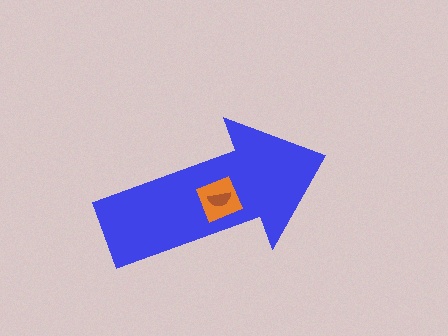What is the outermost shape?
The blue arrow.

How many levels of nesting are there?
3.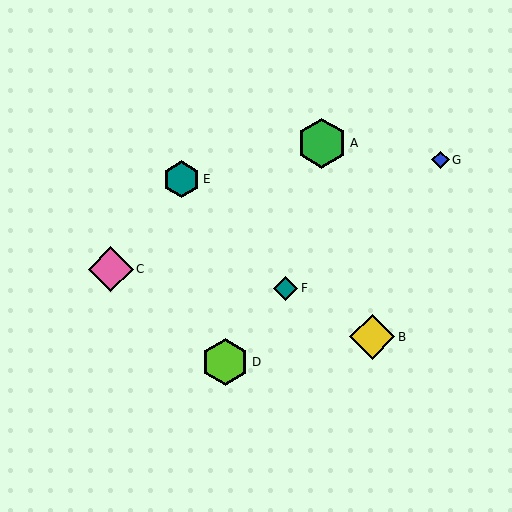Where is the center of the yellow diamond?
The center of the yellow diamond is at (372, 337).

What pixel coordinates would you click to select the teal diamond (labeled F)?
Click at (286, 288) to select the teal diamond F.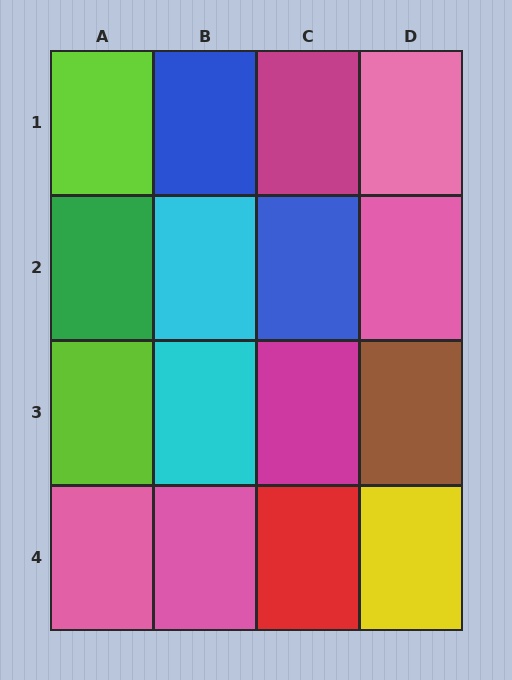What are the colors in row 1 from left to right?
Lime, blue, magenta, pink.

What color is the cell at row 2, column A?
Green.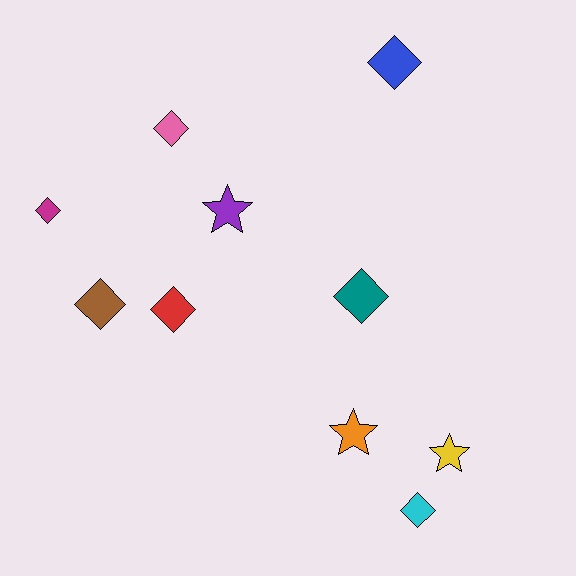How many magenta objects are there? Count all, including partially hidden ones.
There is 1 magenta object.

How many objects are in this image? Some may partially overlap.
There are 10 objects.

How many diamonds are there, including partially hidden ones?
There are 7 diamonds.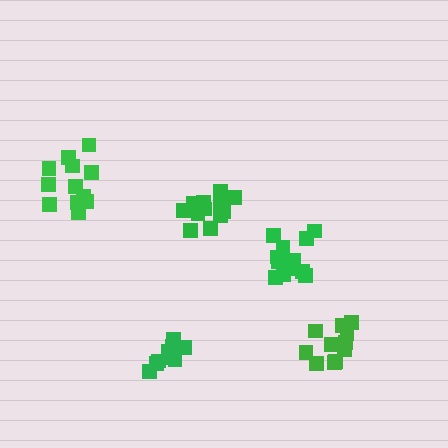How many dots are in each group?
Group 1: 12 dots, Group 2: 11 dots, Group 3: 12 dots, Group 4: 9 dots, Group 5: 13 dots (57 total).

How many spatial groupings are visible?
There are 5 spatial groupings.